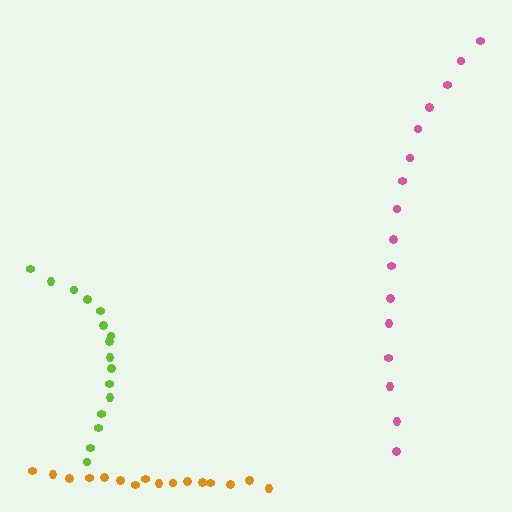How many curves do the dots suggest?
There are 3 distinct paths.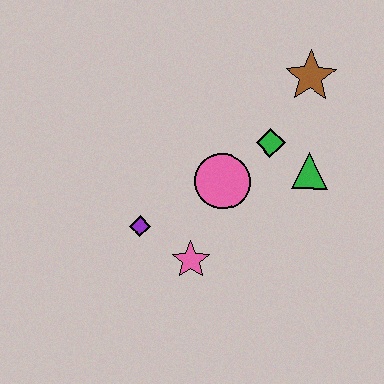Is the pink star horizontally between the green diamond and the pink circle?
No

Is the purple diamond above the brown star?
No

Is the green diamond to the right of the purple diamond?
Yes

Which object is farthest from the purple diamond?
The brown star is farthest from the purple diamond.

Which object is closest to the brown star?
The green diamond is closest to the brown star.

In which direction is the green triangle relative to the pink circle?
The green triangle is to the right of the pink circle.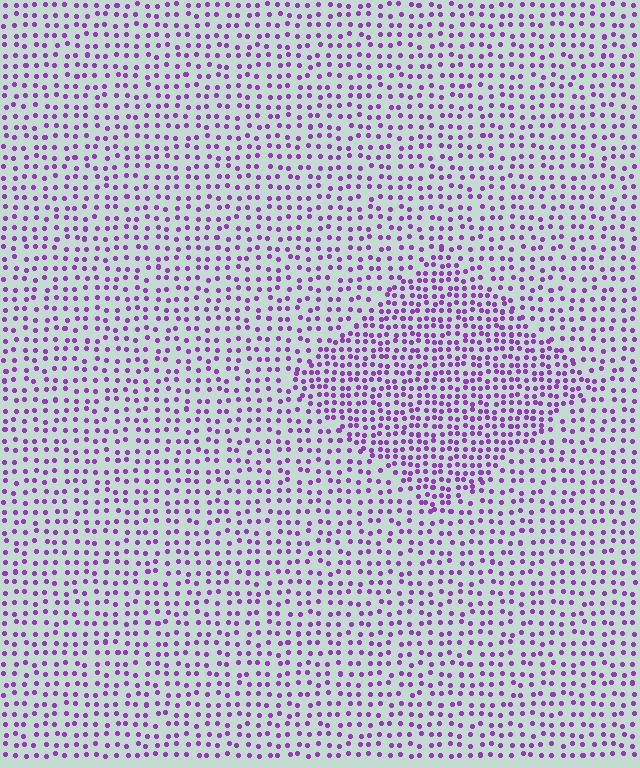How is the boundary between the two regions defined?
The boundary is defined by a change in element density (approximately 1.7x ratio). All elements are the same color, size, and shape.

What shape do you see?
I see a diamond.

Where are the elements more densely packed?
The elements are more densely packed inside the diamond boundary.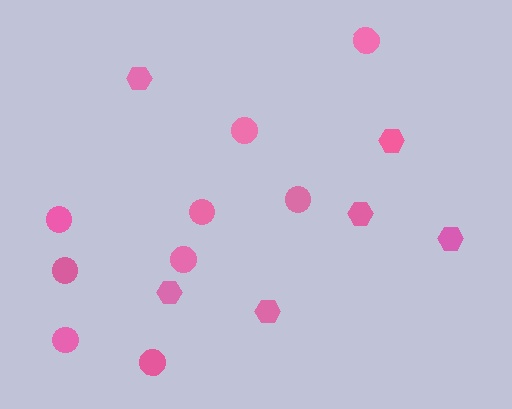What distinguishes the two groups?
There are 2 groups: one group of circles (9) and one group of hexagons (6).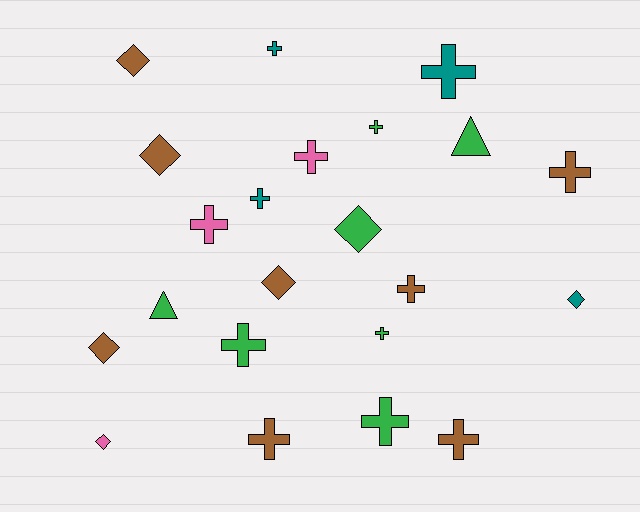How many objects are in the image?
There are 22 objects.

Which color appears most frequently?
Brown, with 8 objects.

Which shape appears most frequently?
Cross, with 13 objects.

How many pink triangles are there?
There are no pink triangles.